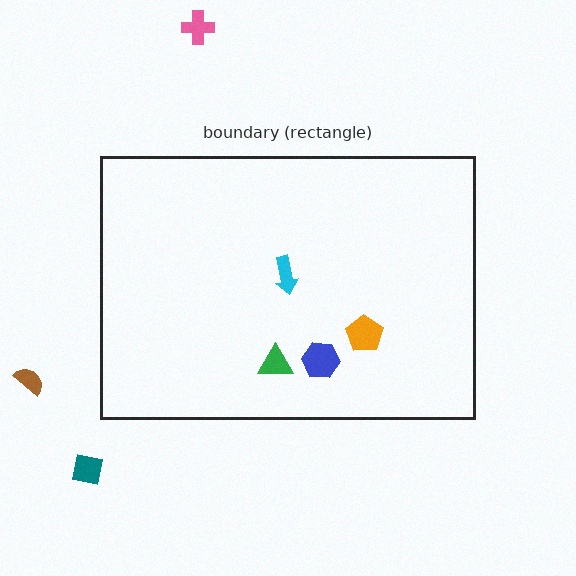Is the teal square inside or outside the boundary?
Outside.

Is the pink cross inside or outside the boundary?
Outside.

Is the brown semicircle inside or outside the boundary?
Outside.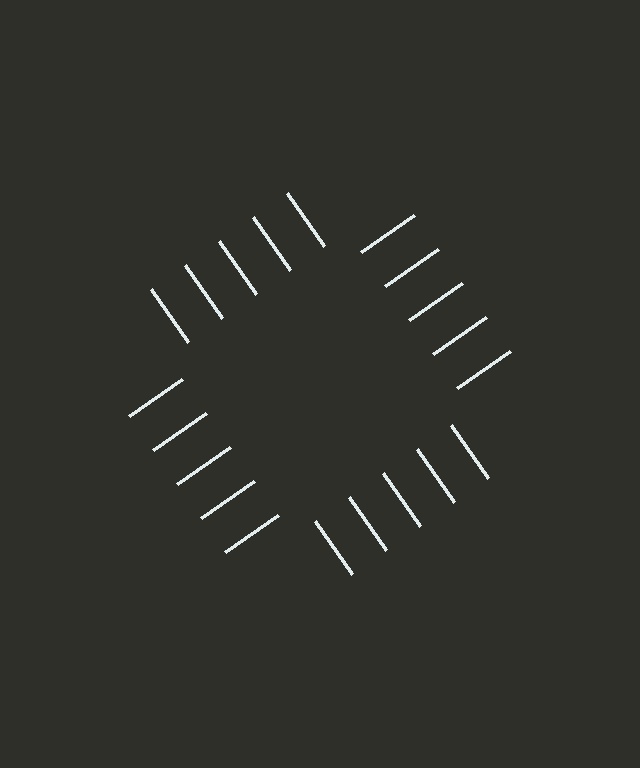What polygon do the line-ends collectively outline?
An illusory square — the line segments terminate on its edges but no continuous stroke is drawn.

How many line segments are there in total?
20 — 5 along each of the 4 edges.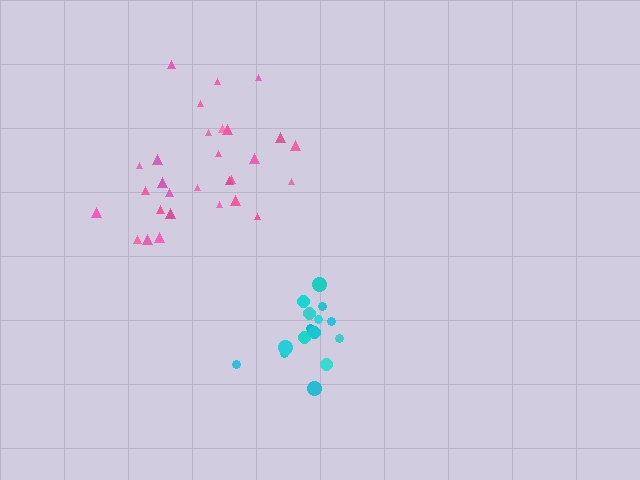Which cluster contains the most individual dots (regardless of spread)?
Pink (29).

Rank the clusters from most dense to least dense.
pink, cyan.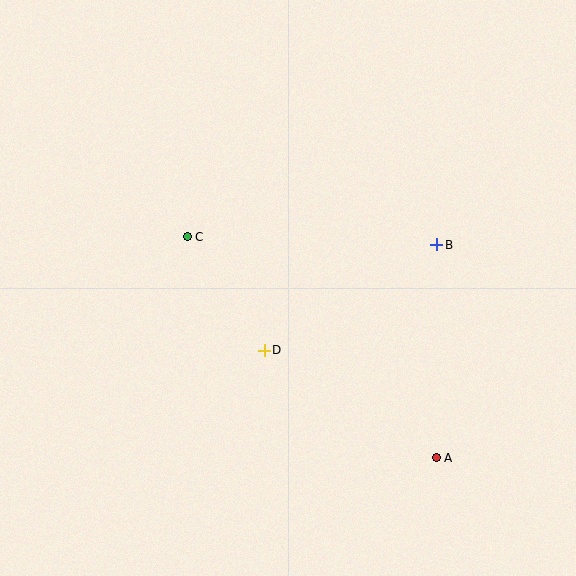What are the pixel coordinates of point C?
Point C is at (187, 237).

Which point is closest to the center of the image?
Point D at (264, 350) is closest to the center.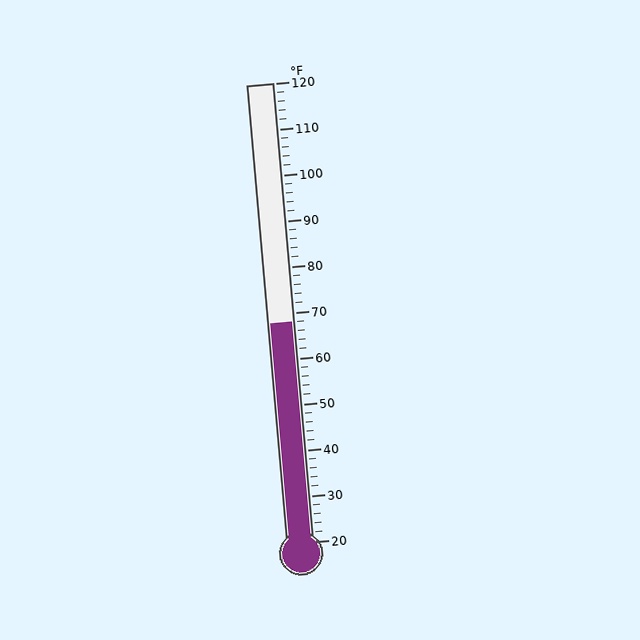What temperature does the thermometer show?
The thermometer shows approximately 68°F.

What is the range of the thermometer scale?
The thermometer scale ranges from 20°F to 120°F.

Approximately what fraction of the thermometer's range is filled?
The thermometer is filled to approximately 50% of its range.